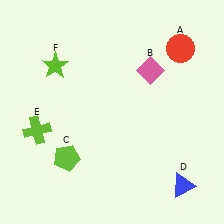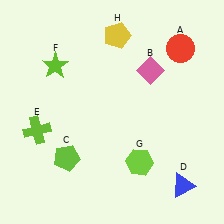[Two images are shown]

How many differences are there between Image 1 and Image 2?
There are 2 differences between the two images.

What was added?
A lime hexagon (G), a yellow pentagon (H) were added in Image 2.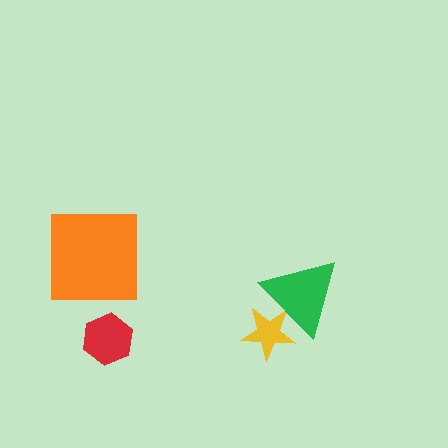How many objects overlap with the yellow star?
1 object overlaps with the yellow star.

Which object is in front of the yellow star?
The green triangle is in front of the yellow star.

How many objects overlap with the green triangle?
1 object overlaps with the green triangle.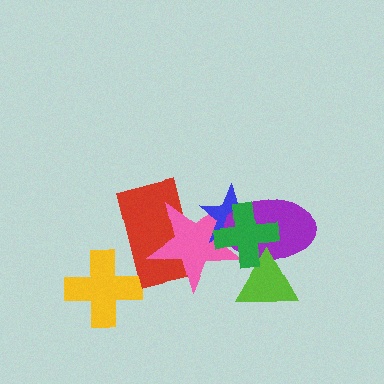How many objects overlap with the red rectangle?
2 objects overlap with the red rectangle.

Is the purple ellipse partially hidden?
Yes, it is partially covered by another shape.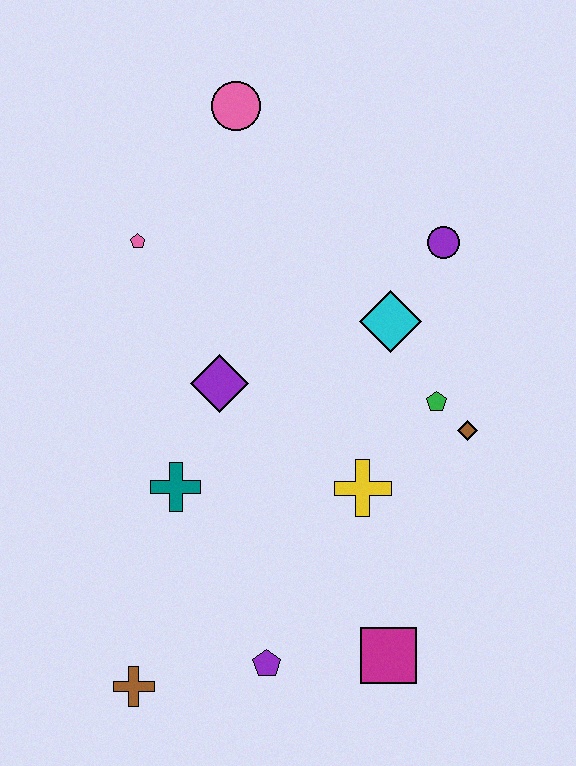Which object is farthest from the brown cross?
The pink circle is farthest from the brown cross.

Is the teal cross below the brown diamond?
Yes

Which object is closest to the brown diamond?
The green pentagon is closest to the brown diamond.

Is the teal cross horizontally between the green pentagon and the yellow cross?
No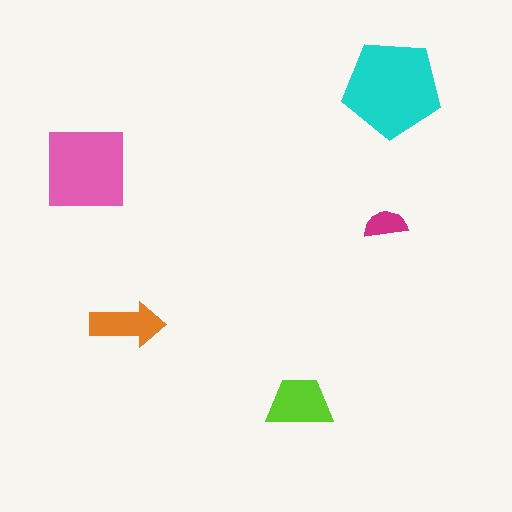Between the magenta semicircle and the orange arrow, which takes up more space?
The orange arrow.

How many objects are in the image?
There are 5 objects in the image.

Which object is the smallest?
The magenta semicircle.